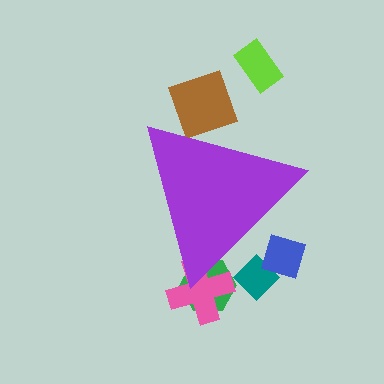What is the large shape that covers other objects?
A purple triangle.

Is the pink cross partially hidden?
Yes, the pink cross is partially hidden behind the purple triangle.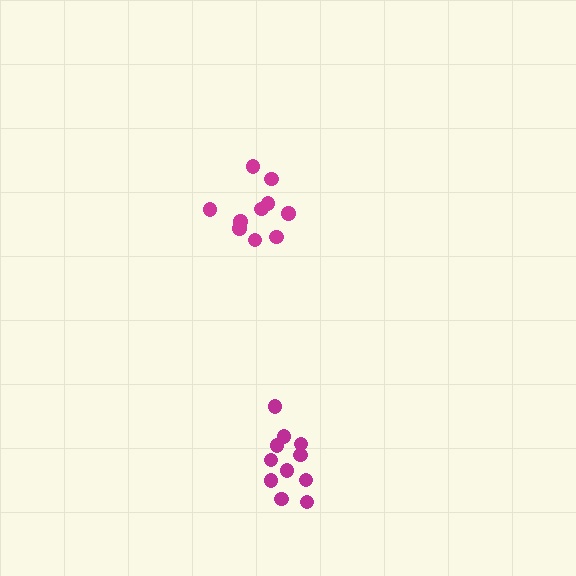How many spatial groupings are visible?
There are 2 spatial groupings.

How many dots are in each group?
Group 1: 11 dots, Group 2: 11 dots (22 total).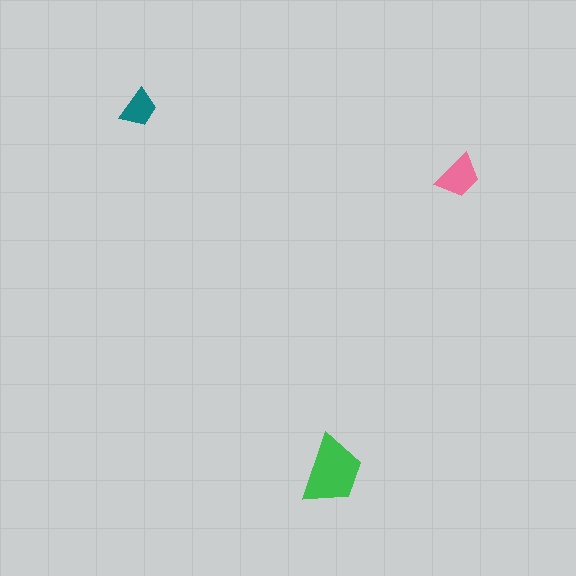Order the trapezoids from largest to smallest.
the green one, the pink one, the teal one.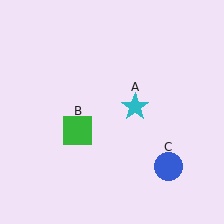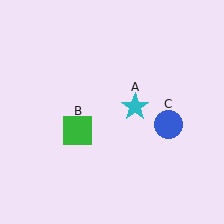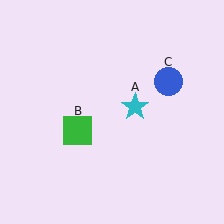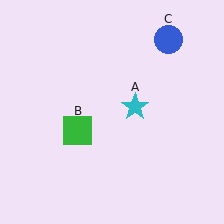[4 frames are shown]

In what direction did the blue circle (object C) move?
The blue circle (object C) moved up.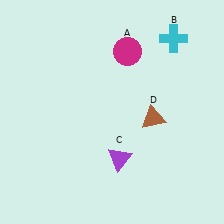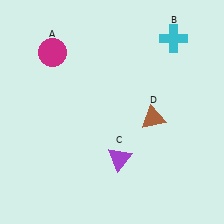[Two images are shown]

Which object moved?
The magenta circle (A) moved left.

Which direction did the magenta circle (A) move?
The magenta circle (A) moved left.